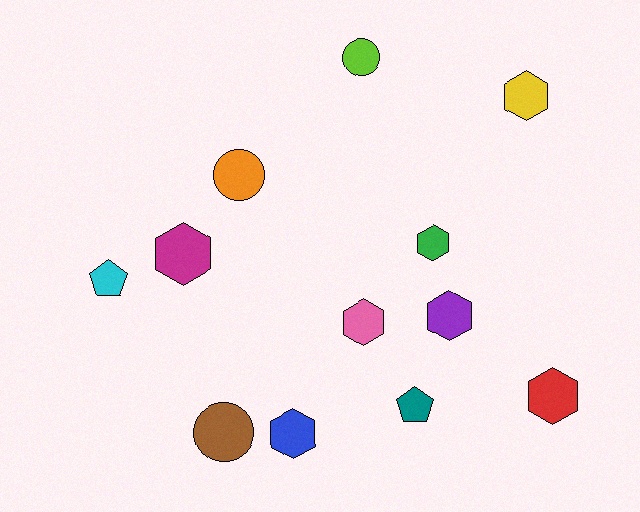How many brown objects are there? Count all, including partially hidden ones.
There is 1 brown object.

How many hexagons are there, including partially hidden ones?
There are 7 hexagons.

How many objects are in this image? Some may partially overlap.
There are 12 objects.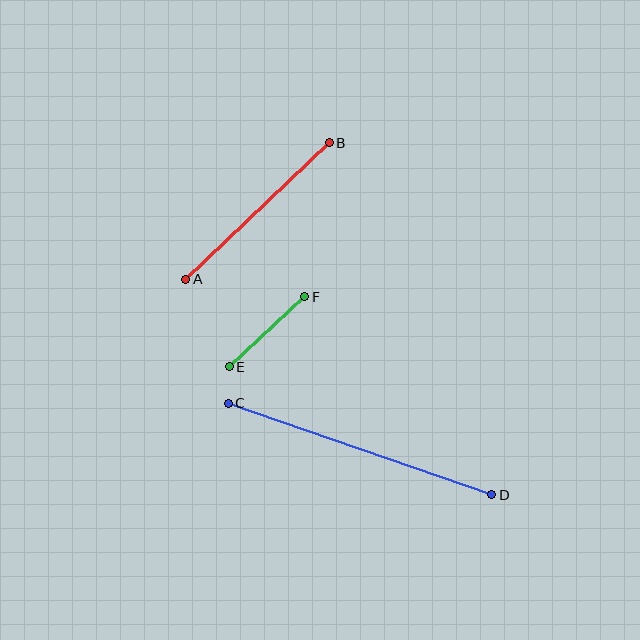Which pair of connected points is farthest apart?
Points C and D are farthest apart.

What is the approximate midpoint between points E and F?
The midpoint is at approximately (267, 332) pixels.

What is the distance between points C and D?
The distance is approximately 279 pixels.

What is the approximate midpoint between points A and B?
The midpoint is at approximately (258, 211) pixels.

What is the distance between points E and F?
The distance is approximately 103 pixels.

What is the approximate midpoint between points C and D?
The midpoint is at approximately (360, 449) pixels.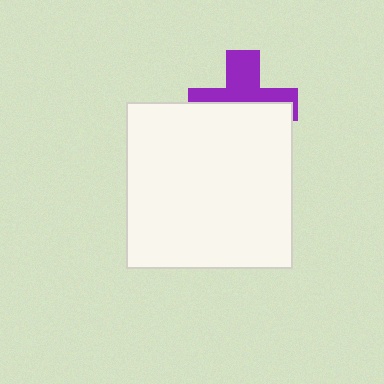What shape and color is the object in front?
The object in front is a white square.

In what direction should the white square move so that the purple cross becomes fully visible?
The white square should move down. That is the shortest direction to clear the overlap and leave the purple cross fully visible.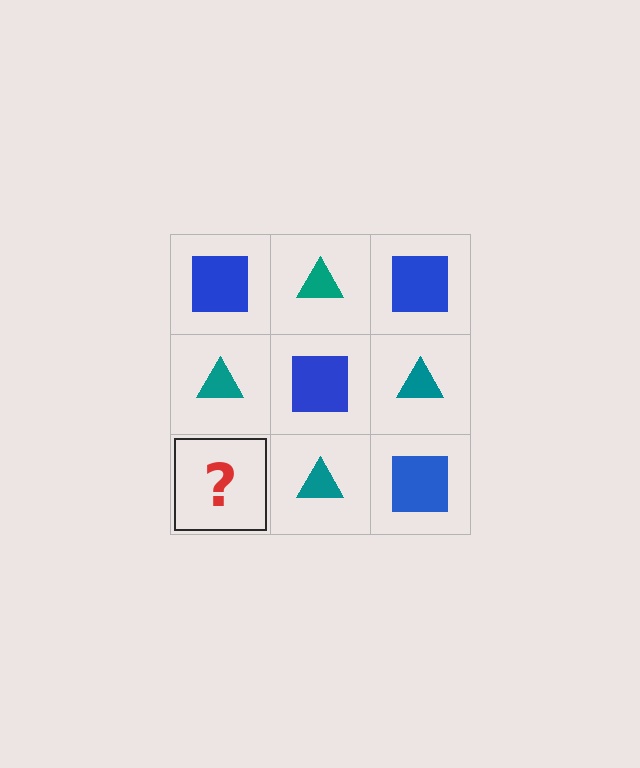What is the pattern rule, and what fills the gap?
The rule is that it alternates blue square and teal triangle in a checkerboard pattern. The gap should be filled with a blue square.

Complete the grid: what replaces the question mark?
The question mark should be replaced with a blue square.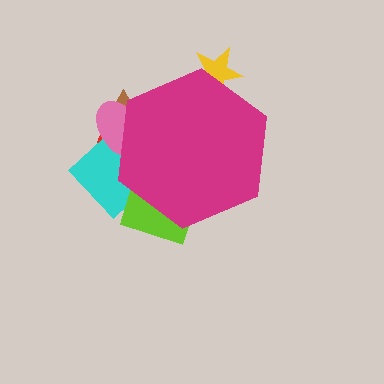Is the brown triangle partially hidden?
Yes, the brown triangle is partially hidden behind the magenta hexagon.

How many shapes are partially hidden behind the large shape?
6 shapes are partially hidden.